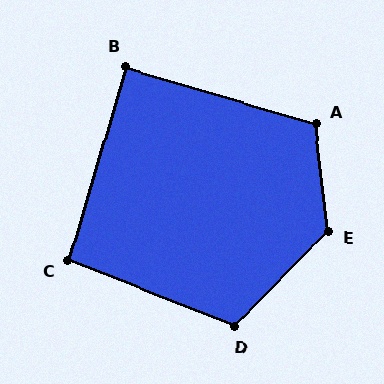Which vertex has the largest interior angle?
E, at approximately 129 degrees.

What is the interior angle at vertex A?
Approximately 113 degrees (obtuse).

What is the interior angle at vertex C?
Approximately 95 degrees (obtuse).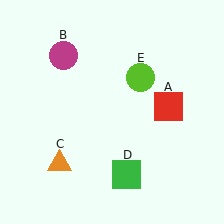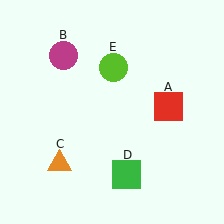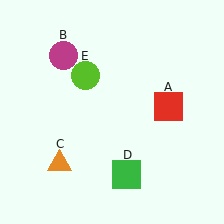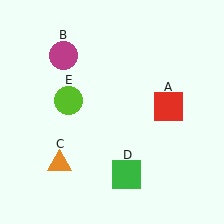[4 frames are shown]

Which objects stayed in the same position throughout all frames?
Red square (object A) and magenta circle (object B) and orange triangle (object C) and green square (object D) remained stationary.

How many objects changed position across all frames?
1 object changed position: lime circle (object E).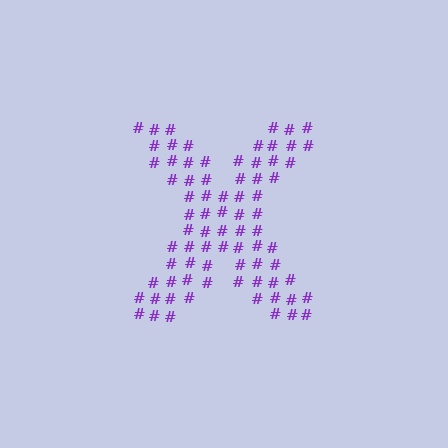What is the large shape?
The large shape is the letter X.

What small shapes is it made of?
It is made of small hash symbols.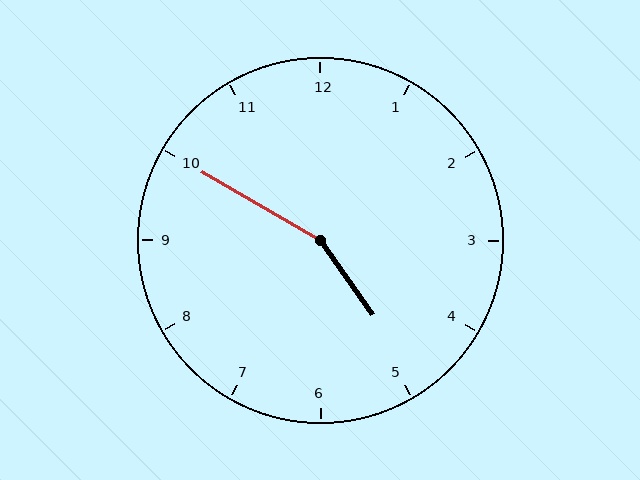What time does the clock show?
4:50.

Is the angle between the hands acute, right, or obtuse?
It is obtuse.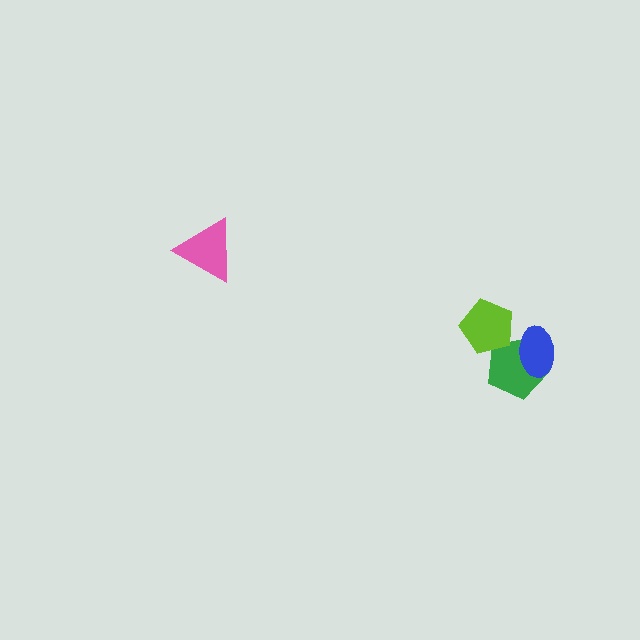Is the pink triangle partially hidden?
No, no other shape covers it.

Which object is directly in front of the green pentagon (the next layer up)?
The blue ellipse is directly in front of the green pentagon.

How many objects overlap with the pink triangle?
0 objects overlap with the pink triangle.